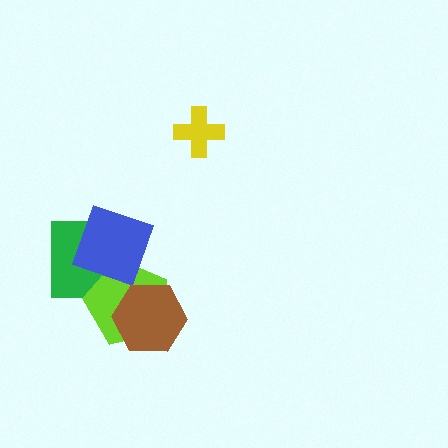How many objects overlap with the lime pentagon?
3 objects overlap with the lime pentagon.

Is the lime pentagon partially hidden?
Yes, it is partially covered by another shape.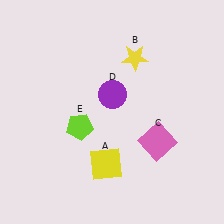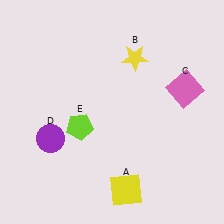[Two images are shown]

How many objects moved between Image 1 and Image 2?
3 objects moved between the two images.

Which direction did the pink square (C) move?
The pink square (C) moved up.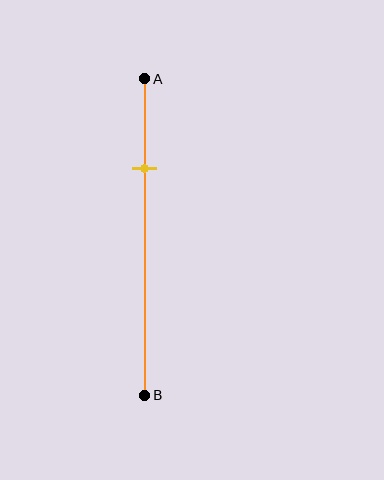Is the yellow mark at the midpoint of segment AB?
No, the mark is at about 30% from A, not at the 50% midpoint.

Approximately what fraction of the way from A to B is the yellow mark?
The yellow mark is approximately 30% of the way from A to B.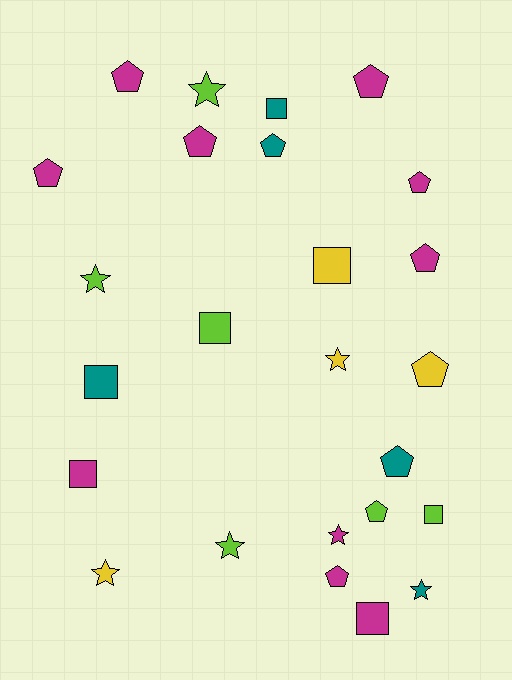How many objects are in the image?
There are 25 objects.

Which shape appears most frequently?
Pentagon, with 11 objects.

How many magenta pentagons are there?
There are 7 magenta pentagons.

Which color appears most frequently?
Magenta, with 10 objects.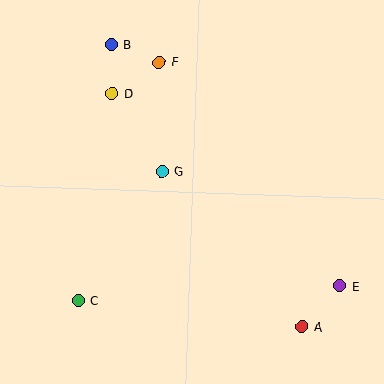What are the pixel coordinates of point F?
Point F is at (159, 62).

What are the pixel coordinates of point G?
Point G is at (162, 171).